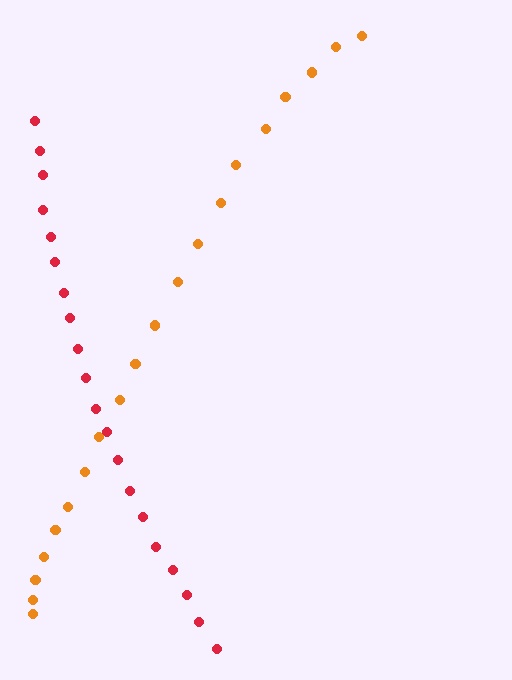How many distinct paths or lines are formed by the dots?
There are 2 distinct paths.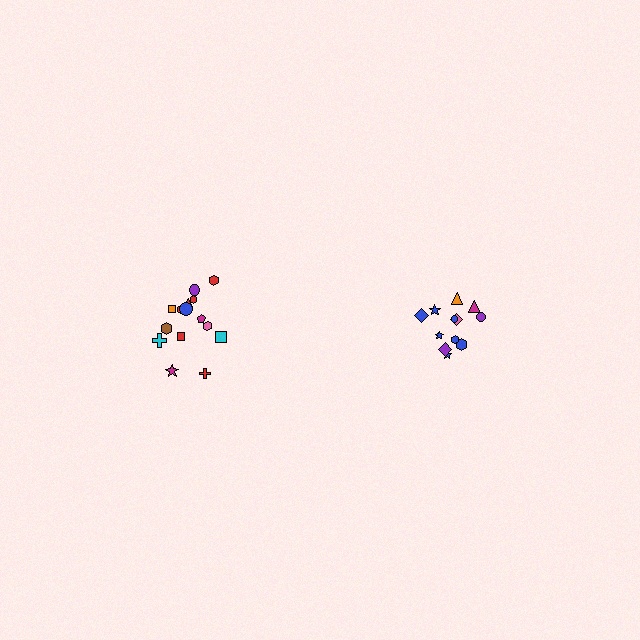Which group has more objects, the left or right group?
The left group.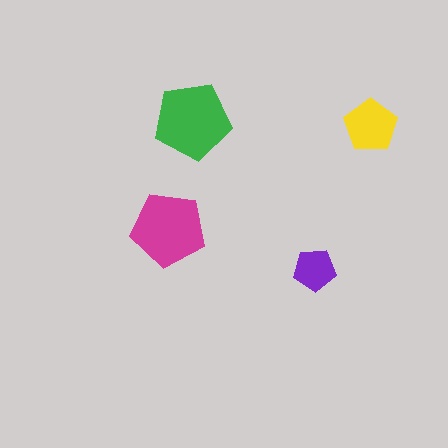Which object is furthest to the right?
The yellow pentagon is rightmost.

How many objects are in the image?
There are 4 objects in the image.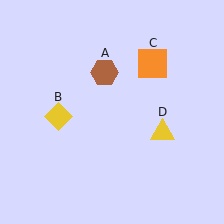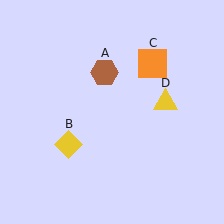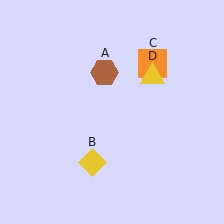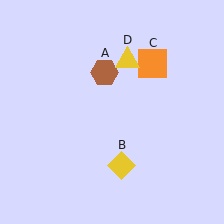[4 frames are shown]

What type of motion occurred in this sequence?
The yellow diamond (object B), yellow triangle (object D) rotated counterclockwise around the center of the scene.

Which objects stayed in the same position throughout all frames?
Brown hexagon (object A) and orange square (object C) remained stationary.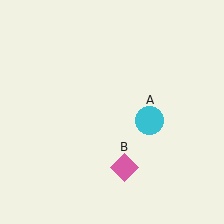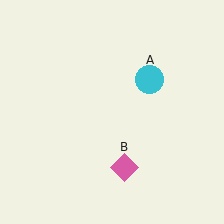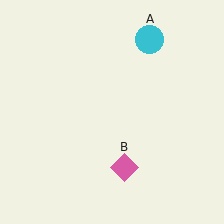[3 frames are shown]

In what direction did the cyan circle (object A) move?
The cyan circle (object A) moved up.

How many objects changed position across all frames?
1 object changed position: cyan circle (object A).